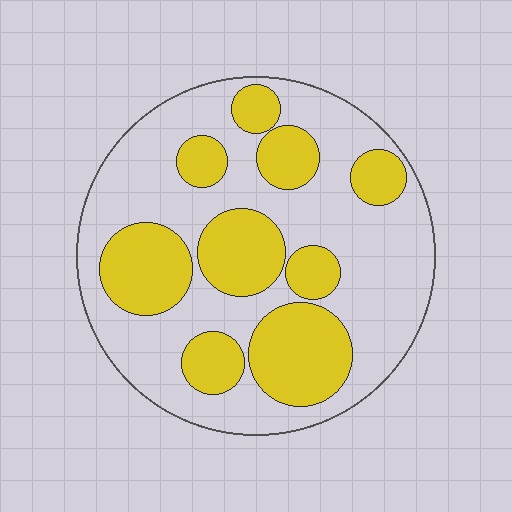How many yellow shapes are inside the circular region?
9.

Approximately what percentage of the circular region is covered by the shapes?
Approximately 35%.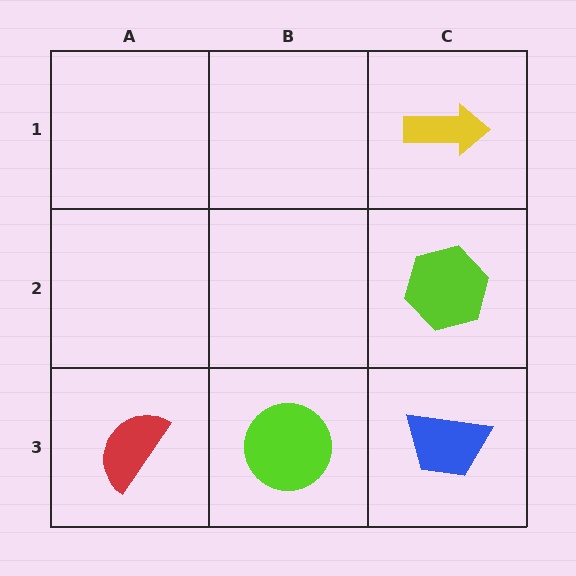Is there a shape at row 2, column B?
No, that cell is empty.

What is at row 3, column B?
A lime circle.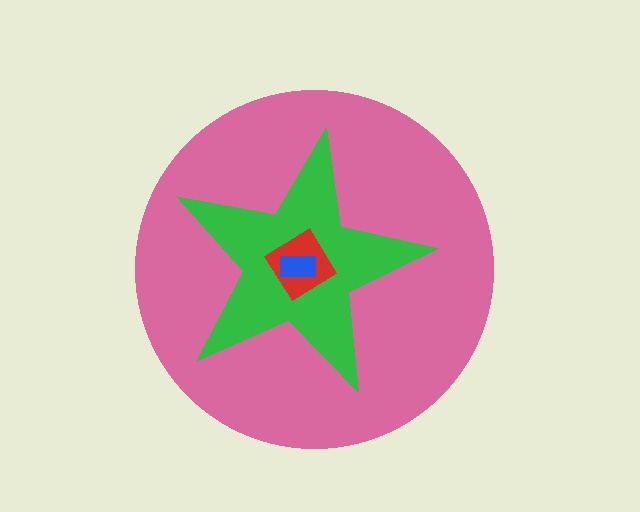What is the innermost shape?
The blue rectangle.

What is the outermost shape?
The pink circle.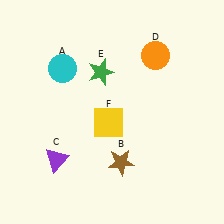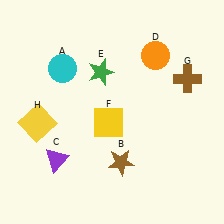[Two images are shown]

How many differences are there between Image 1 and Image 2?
There are 2 differences between the two images.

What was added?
A brown cross (G), a yellow square (H) were added in Image 2.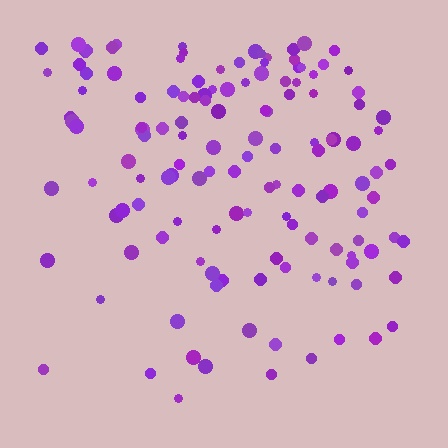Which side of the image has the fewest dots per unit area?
The bottom.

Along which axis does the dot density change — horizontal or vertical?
Vertical.